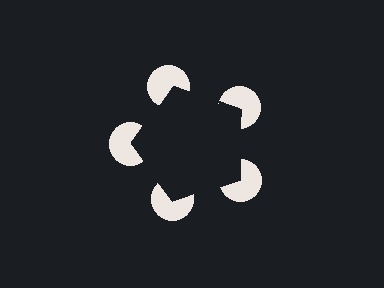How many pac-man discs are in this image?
There are 5 — one at each vertex of the illusory pentagon.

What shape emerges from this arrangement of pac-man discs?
An illusory pentagon — its edges are inferred from the aligned wedge cuts in the pac-man discs, not physically drawn.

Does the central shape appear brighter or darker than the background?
It typically appears slightly darker than the background, even though no actual brightness change is drawn.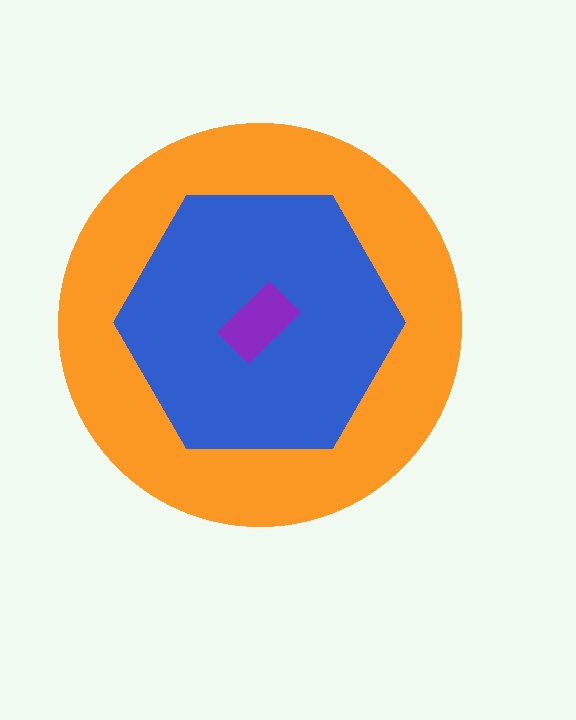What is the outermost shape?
The orange circle.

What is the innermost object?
The purple rectangle.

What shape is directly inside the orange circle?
The blue hexagon.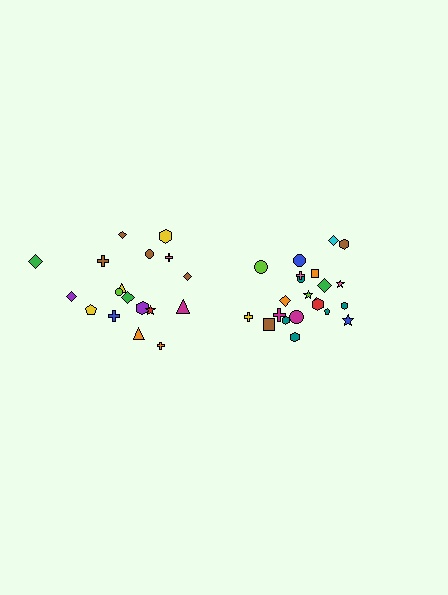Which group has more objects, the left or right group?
The right group.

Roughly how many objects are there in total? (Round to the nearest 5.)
Roughly 40 objects in total.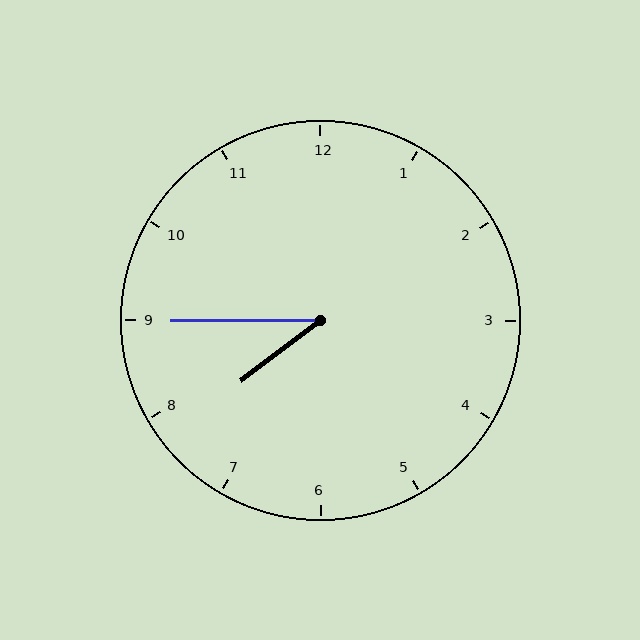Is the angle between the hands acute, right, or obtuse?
It is acute.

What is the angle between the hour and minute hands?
Approximately 38 degrees.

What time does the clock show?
7:45.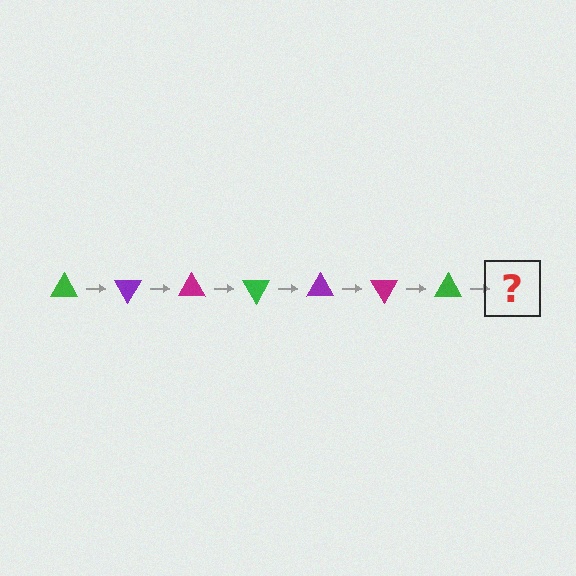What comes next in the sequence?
The next element should be a purple triangle, rotated 420 degrees from the start.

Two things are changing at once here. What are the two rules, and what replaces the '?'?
The two rules are that it rotates 60 degrees each step and the color cycles through green, purple, and magenta. The '?' should be a purple triangle, rotated 420 degrees from the start.